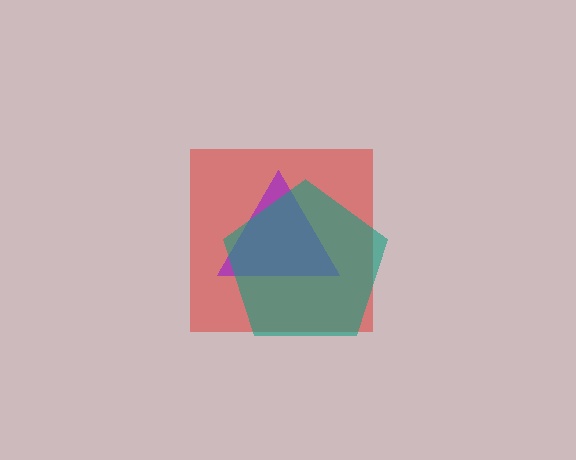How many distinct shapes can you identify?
There are 3 distinct shapes: a red square, a purple triangle, a teal pentagon.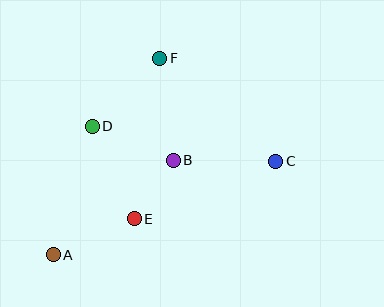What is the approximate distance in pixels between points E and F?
The distance between E and F is approximately 163 pixels.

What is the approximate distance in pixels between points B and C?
The distance between B and C is approximately 102 pixels.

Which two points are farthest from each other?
Points A and C are farthest from each other.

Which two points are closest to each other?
Points B and E are closest to each other.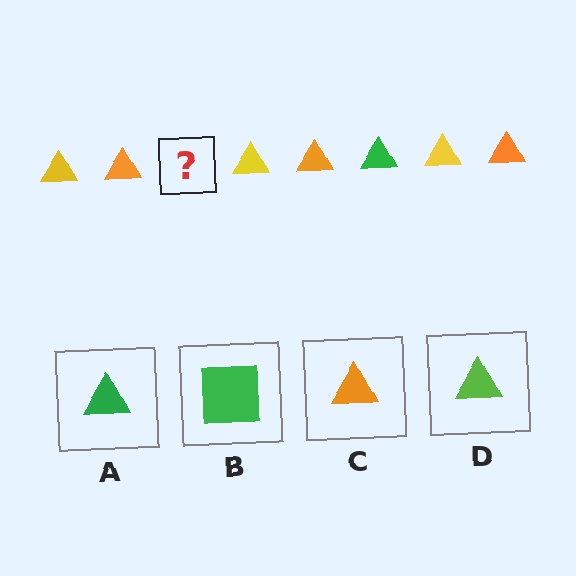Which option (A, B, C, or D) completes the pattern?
A.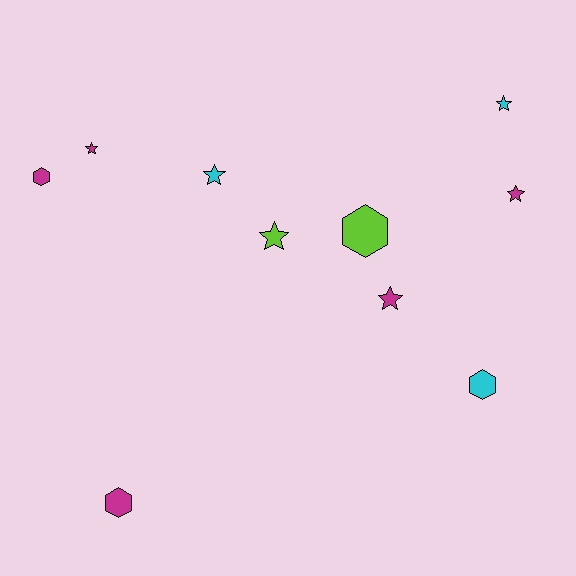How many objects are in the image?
There are 10 objects.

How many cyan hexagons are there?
There is 1 cyan hexagon.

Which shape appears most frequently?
Star, with 6 objects.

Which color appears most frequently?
Magenta, with 5 objects.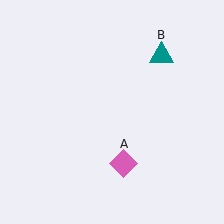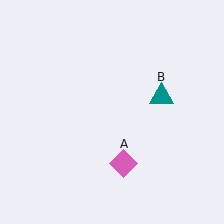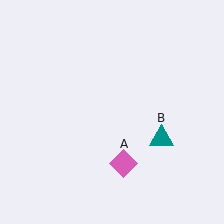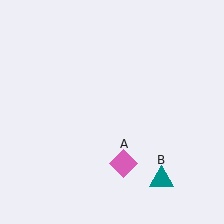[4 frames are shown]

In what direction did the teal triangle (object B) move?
The teal triangle (object B) moved down.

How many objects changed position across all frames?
1 object changed position: teal triangle (object B).